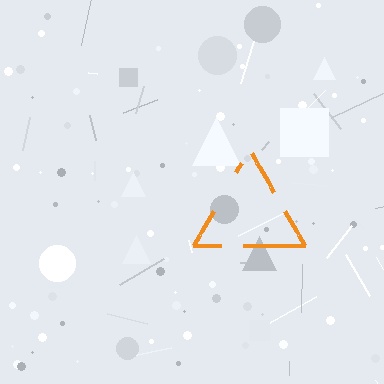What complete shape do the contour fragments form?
The contour fragments form a triangle.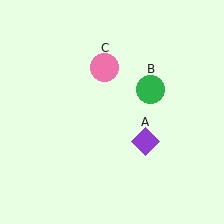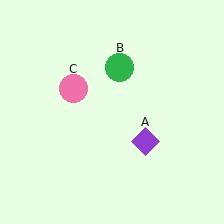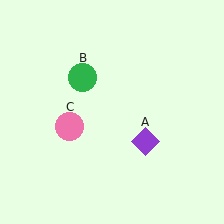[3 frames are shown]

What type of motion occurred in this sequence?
The green circle (object B), pink circle (object C) rotated counterclockwise around the center of the scene.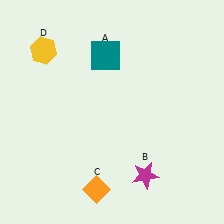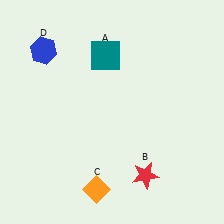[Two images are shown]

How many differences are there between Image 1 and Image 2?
There are 2 differences between the two images.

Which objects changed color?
B changed from magenta to red. D changed from yellow to blue.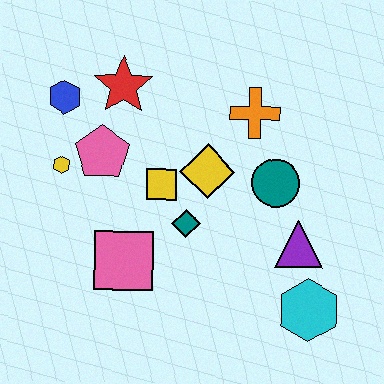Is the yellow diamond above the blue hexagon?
No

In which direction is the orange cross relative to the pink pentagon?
The orange cross is to the right of the pink pentagon.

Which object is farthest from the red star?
The cyan hexagon is farthest from the red star.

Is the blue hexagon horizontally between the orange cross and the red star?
No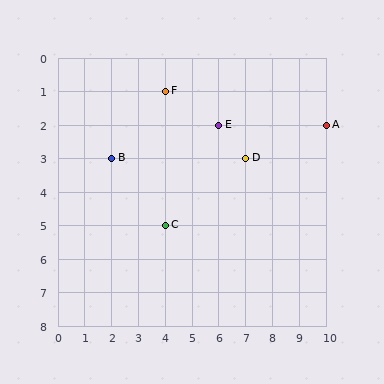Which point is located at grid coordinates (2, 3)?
Point B is at (2, 3).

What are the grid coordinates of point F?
Point F is at grid coordinates (4, 1).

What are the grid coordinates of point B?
Point B is at grid coordinates (2, 3).